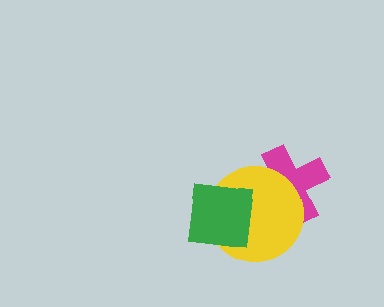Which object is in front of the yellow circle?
The green square is in front of the yellow circle.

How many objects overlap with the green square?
1 object overlaps with the green square.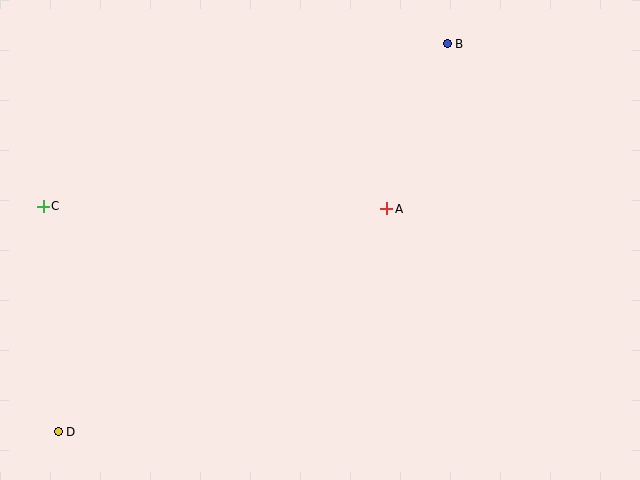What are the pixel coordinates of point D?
Point D is at (58, 432).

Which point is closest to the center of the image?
Point A at (387, 209) is closest to the center.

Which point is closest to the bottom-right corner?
Point A is closest to the bottom-right corner.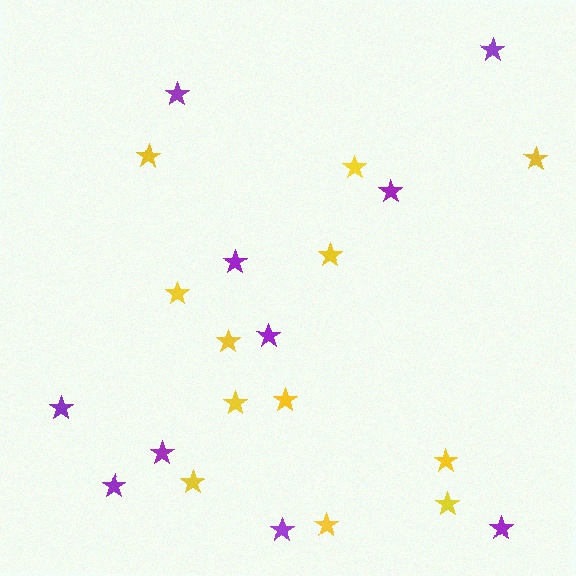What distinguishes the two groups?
There are 2 groups: one group of purple stars (10) and one group of yellow stars (12).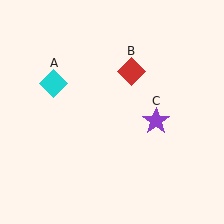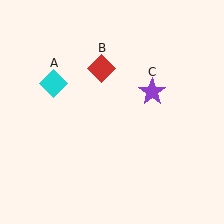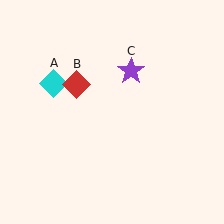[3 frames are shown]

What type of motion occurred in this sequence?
The red diamond (object B), purple star (object C) rotated counterclockwise around the center of the scene.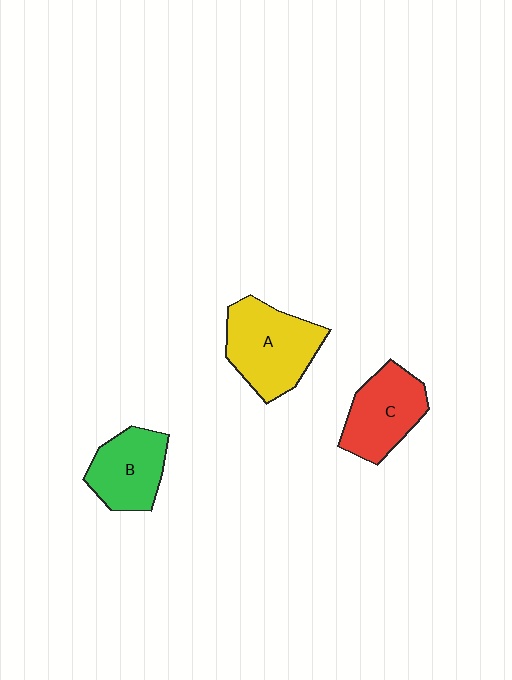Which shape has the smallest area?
Shape B (green).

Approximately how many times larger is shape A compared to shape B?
Approximately 1.3 times.